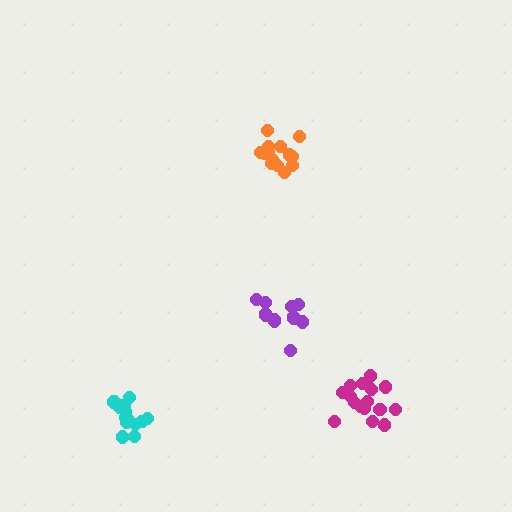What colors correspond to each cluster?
The clusters are colored: orange, cyan, purple, magenta.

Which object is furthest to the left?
The cyan cluster is leftmost.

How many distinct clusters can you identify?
There are 4 distinct clusters.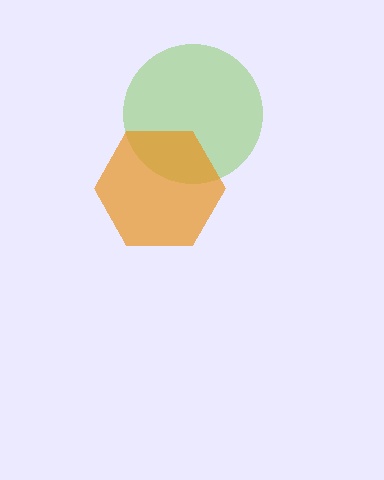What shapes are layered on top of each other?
The layered shapes are: a lime circle, an orange hexagon.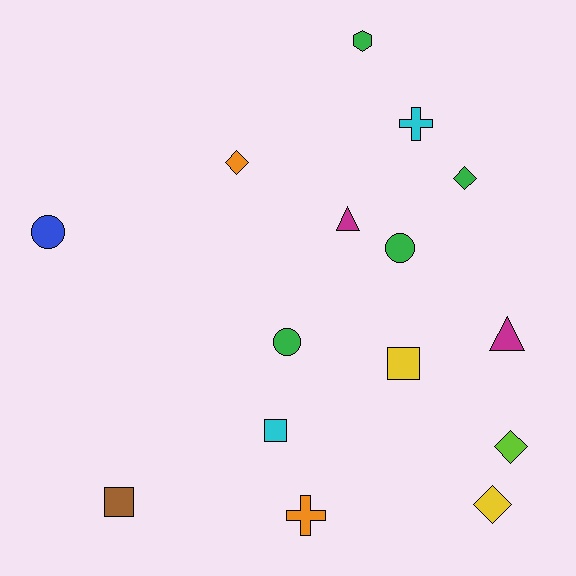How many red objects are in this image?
There are no red objects.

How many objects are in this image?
There are 15 objects.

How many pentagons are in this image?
There are no pentagons.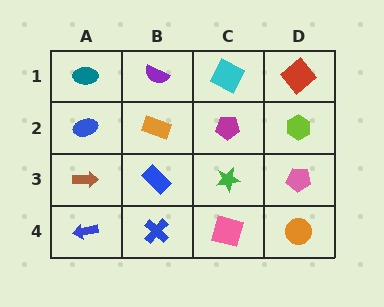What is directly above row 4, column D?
A pink pentagon.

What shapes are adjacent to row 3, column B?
An orange rectangle (row 2, column B), a blue cross (row 4, column B), a brown arrow (row 3, column A), a green star (row 3, column C).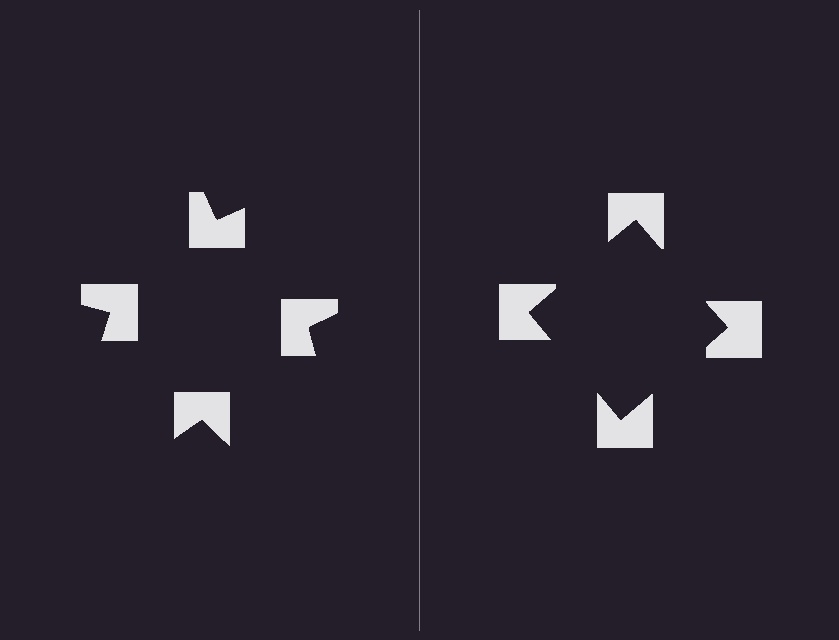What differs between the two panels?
The notched squares are positioned identically on both sides; only the wedge orientations differ. On the right they align to a square; on the left they are misaligned.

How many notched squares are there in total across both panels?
8 — 4 on each side.